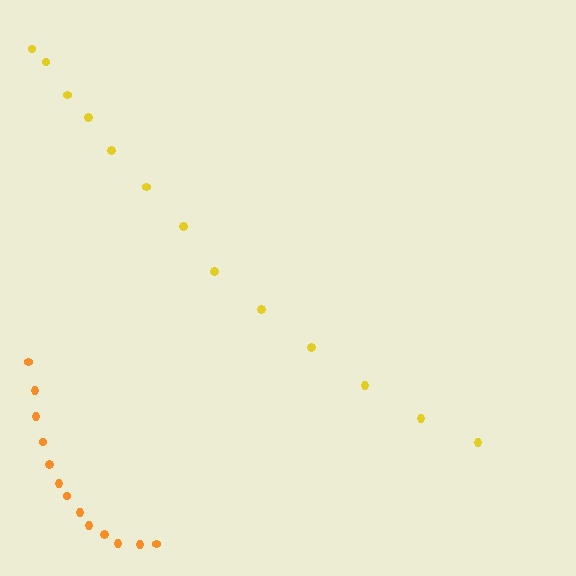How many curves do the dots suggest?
There are 2 distinct paths.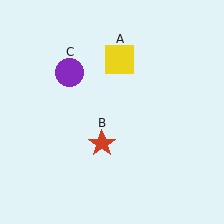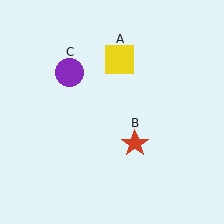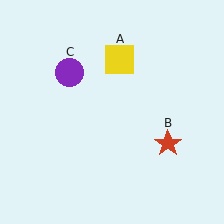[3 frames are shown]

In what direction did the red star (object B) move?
The red star (object B) moved right.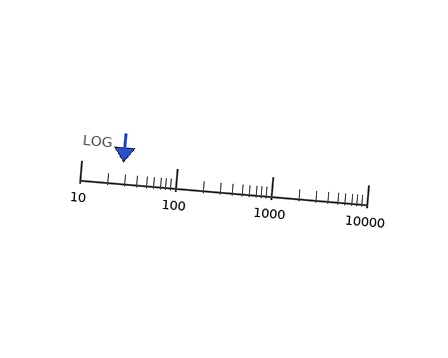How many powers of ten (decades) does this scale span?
The scale spans 3 decades, from 10 to 10000.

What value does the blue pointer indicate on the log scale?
The pointer indicates approximately 28.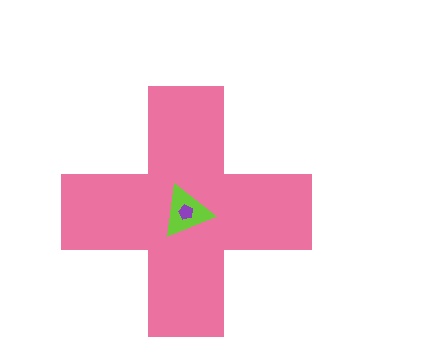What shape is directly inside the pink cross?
The lime triangle.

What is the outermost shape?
The pink cross.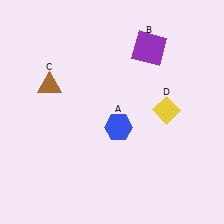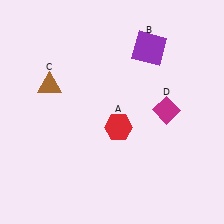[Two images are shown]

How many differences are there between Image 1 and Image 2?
There are 2 differences between the two images.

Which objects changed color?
A changed from blue to red. D changed from yellow to magenta.